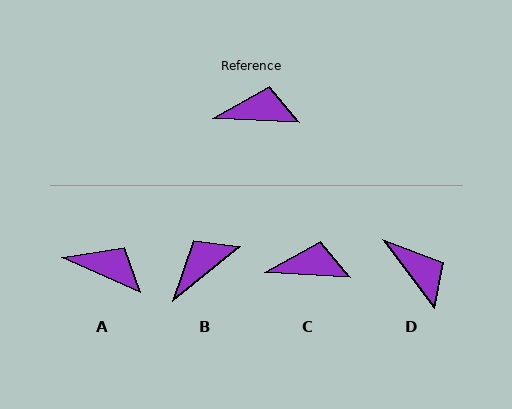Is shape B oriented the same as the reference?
No, it is off by about 42 degrees.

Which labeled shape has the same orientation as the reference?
C.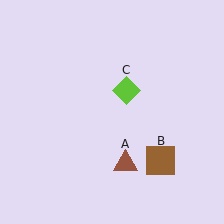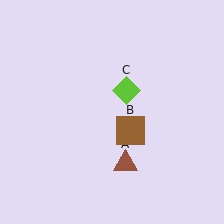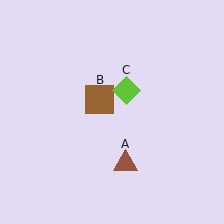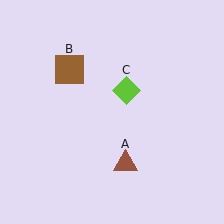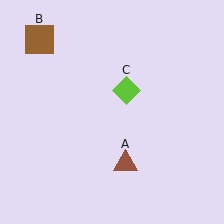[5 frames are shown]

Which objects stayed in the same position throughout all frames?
Brown triangle (object A) and lime diamond (object C) remained stationary.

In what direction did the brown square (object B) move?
The brown square (object B) moved up and to the left.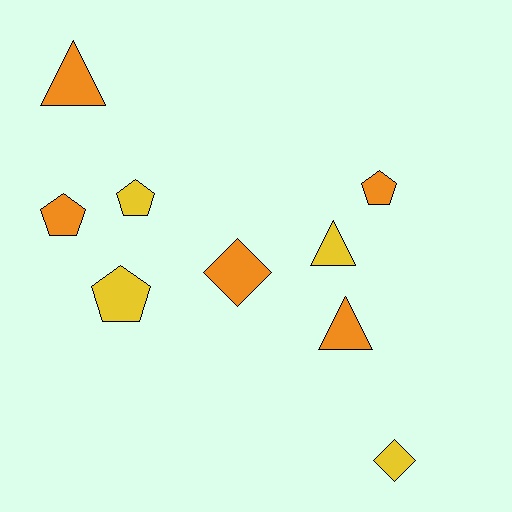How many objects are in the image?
There are 9 objects.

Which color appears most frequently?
Orange, with 5 objects.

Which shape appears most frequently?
Pentagon, with 4 objects.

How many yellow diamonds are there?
There is 1 yellow diamond.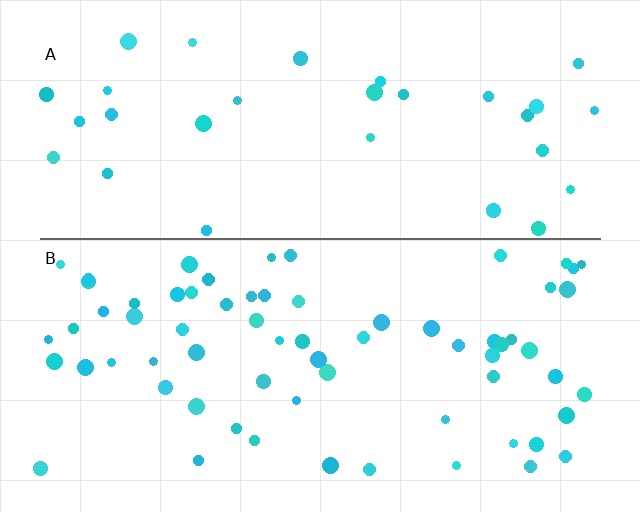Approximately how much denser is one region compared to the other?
Approximately 2.2× — region B over region A.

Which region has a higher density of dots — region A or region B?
B (the bottom).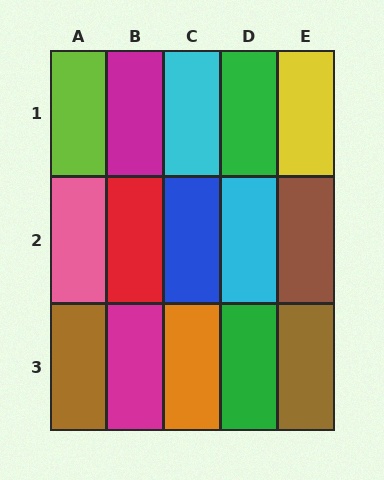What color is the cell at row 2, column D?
Cyan.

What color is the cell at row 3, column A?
Brown.